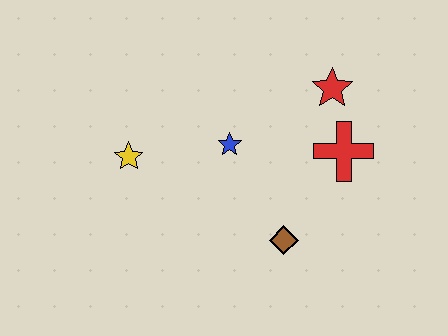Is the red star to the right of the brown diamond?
Yes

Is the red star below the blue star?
No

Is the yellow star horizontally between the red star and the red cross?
No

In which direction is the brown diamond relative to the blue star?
The brown diamond is below the blue star.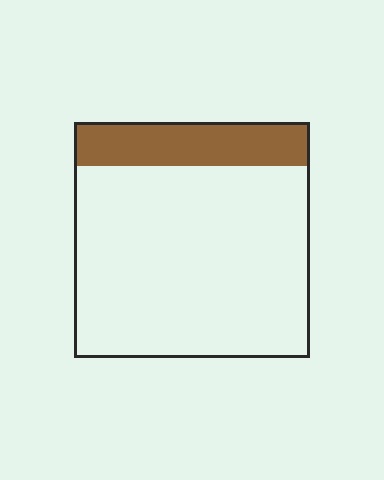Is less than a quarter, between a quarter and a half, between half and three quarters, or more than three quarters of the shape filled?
Less than a quarter.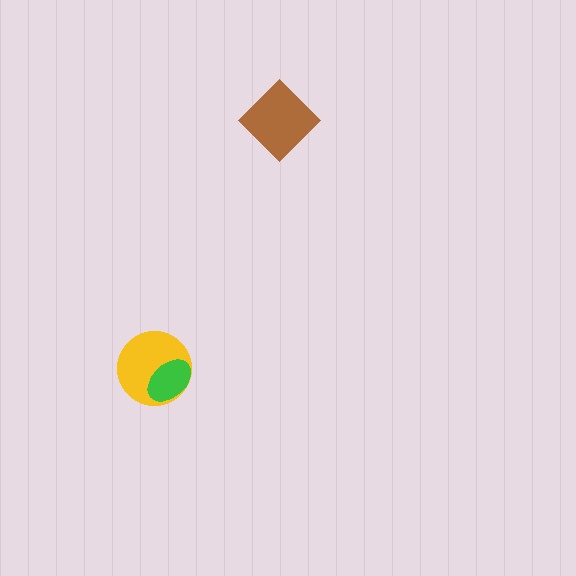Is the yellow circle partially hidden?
Yes, it is partially covered by another shape.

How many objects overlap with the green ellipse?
1 object overlaps with the green ellipse.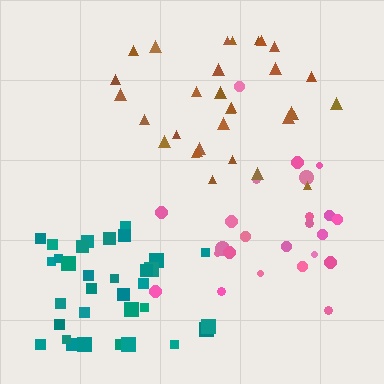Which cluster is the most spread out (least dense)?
Pink.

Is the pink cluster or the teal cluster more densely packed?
Teal.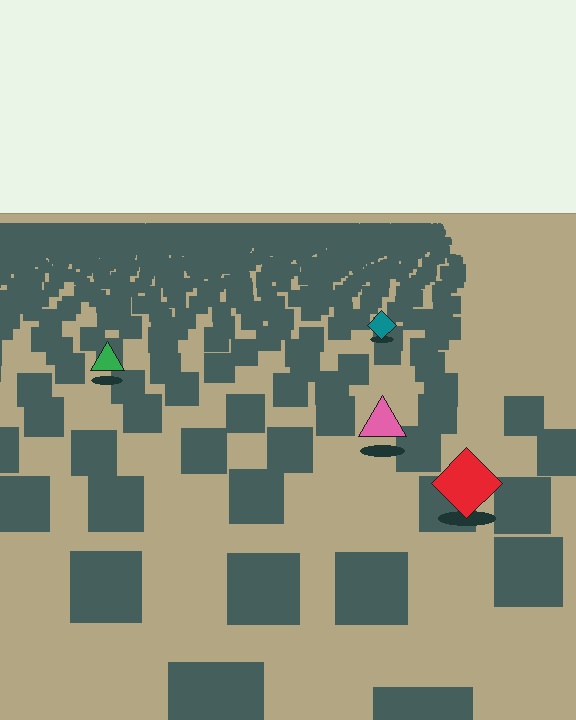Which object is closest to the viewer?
The red diamond is closest. The texture marks near it are larger and more spread out.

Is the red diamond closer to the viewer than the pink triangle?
Yes. The red diamond is closer — you can tell from the texture gradient: the ground texture is coarser near it.